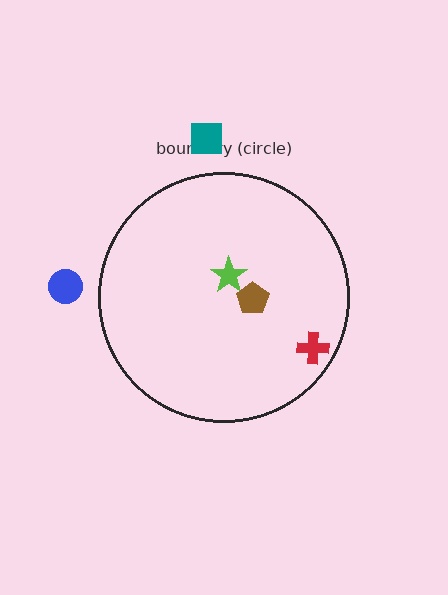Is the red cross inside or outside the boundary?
Inside.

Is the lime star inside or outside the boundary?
Inside.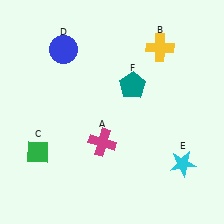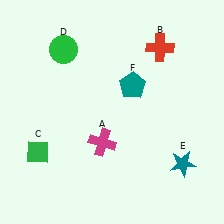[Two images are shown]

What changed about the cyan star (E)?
In Image 1, E is cyan. In Image 2, it changed to teal.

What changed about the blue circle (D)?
In Image 1, D is blue. In Image 2, it changed to green.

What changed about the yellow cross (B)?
In Image 1, B is yellow. In Image 2, it changed to red.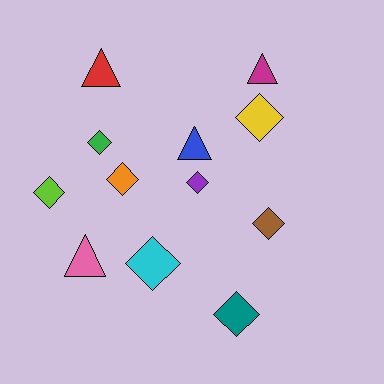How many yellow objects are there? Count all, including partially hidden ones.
There is 1 yellow object.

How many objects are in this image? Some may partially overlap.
There are 12 objects.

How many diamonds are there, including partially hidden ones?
There are 8 diamonds.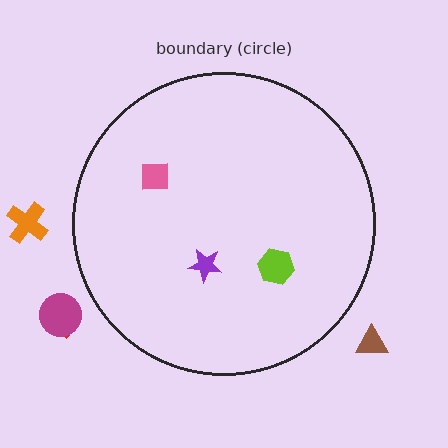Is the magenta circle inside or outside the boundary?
Outside.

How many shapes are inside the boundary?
3 inside, 4 outside.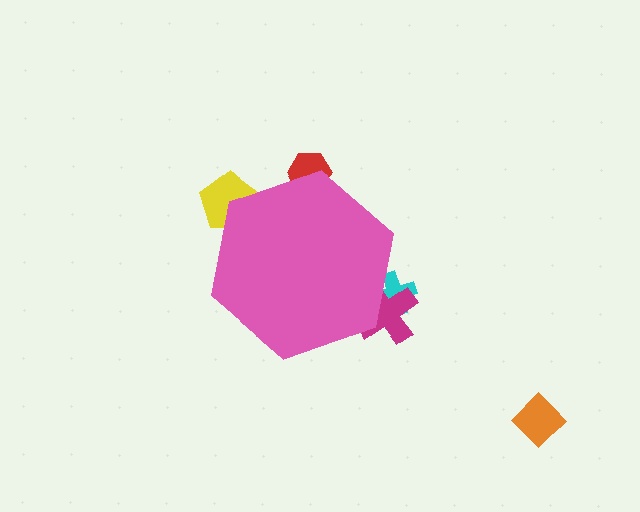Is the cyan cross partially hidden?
Yes, the cyan cross is partially hidden behind the pink hexagon.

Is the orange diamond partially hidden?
No, the orange diamond is fully visible.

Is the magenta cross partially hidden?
Yes, the magenta cross is partially hidden behind the pink hexagon.